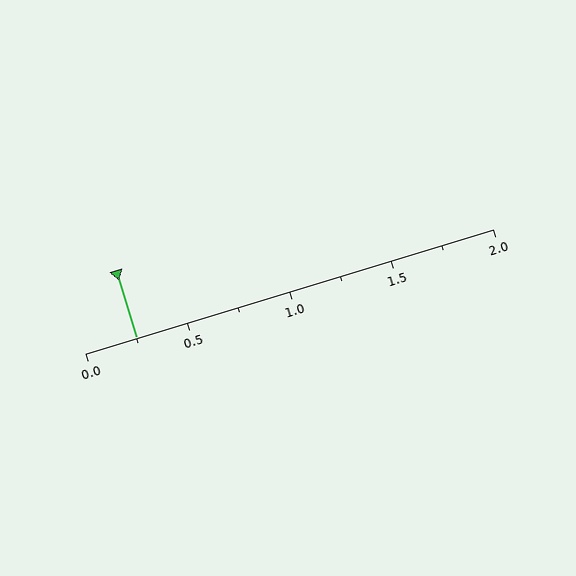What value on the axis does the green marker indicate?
The marker indicates approximately 0.25.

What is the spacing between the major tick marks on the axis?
The major ticks are spaced 0.5 apart.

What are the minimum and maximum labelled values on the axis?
The axis runs from 0.0 to 2.0.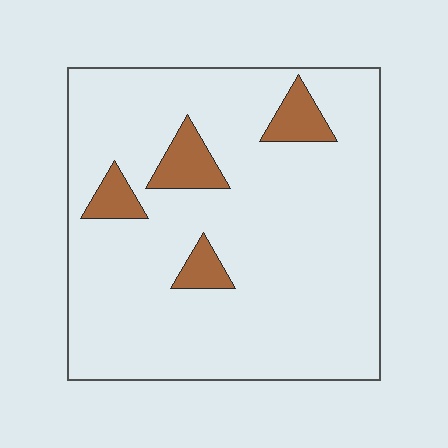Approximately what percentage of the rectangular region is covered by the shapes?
Approximately 10%.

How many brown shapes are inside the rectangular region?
4.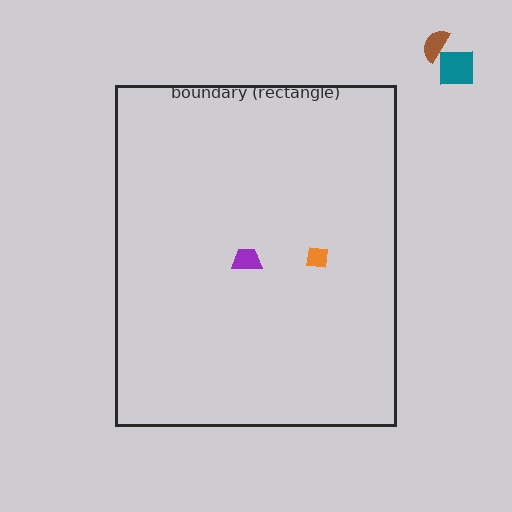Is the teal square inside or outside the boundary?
Outside.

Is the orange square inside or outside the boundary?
Inside.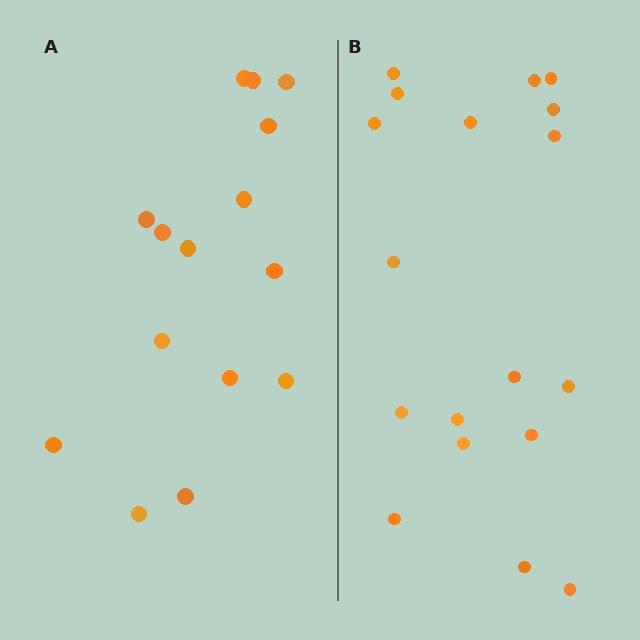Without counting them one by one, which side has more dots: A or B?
Region B (the right region) has more dots.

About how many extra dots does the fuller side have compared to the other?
Region B has just a few more — roughly 2 or 3 more dots than region A.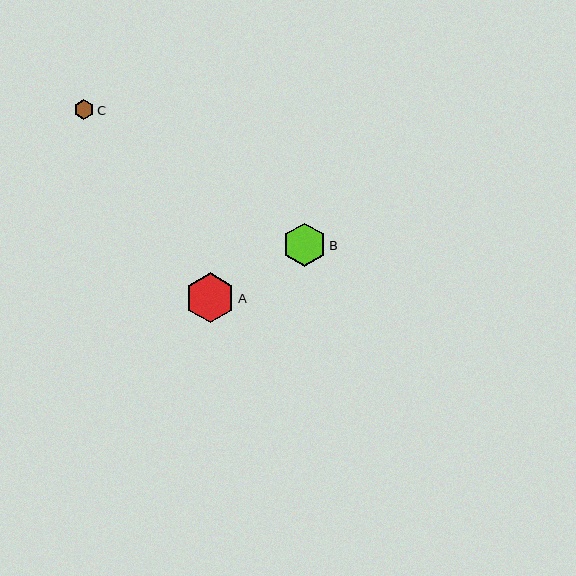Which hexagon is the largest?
Hexagon A is the largest with a size of approximately 49 pixels.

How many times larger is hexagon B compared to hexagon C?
Hexagon B is approximately 2.2 times the size of hexagon C.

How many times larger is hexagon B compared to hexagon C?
Hexagon B is approximately 2.2 times the size of hexagon C.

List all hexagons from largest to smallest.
From largest to smallest: A, B, C.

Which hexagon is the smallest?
Hexagon C is the smallest with a size of approximately 20 pixels.